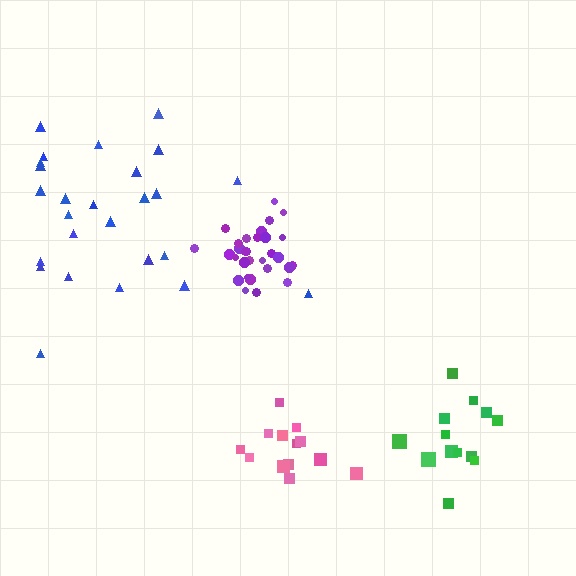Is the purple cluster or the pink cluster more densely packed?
Purple.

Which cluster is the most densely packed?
Purple.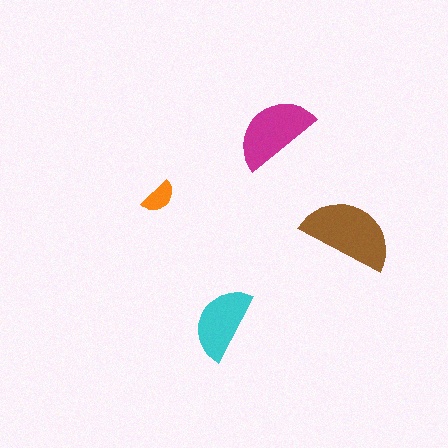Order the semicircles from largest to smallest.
the brown one, the magenta one, the cyan one, the orange one.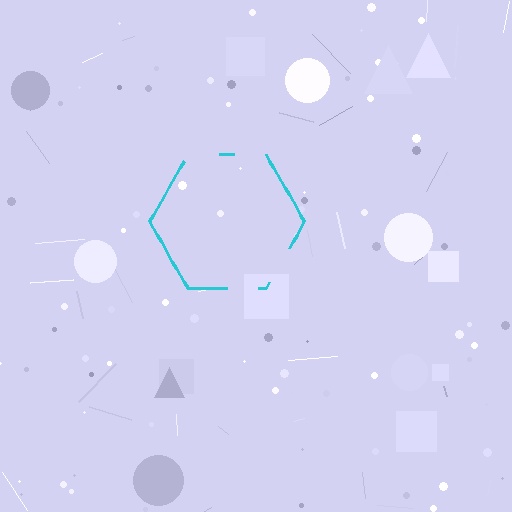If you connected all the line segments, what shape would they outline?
They would outline a hexagon.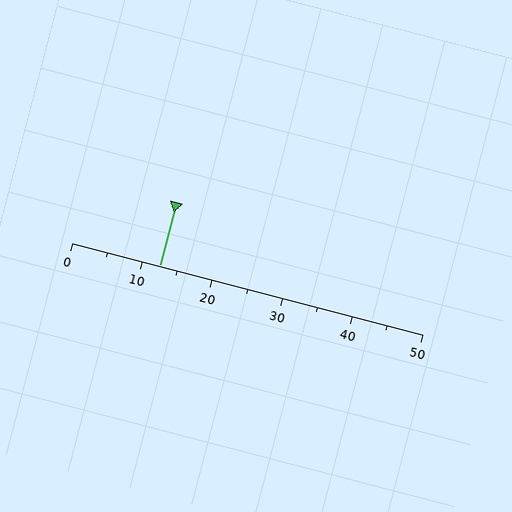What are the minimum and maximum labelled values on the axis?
The axis runs from 0 to 50.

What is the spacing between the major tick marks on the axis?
The major ticks are spaced 10 apart.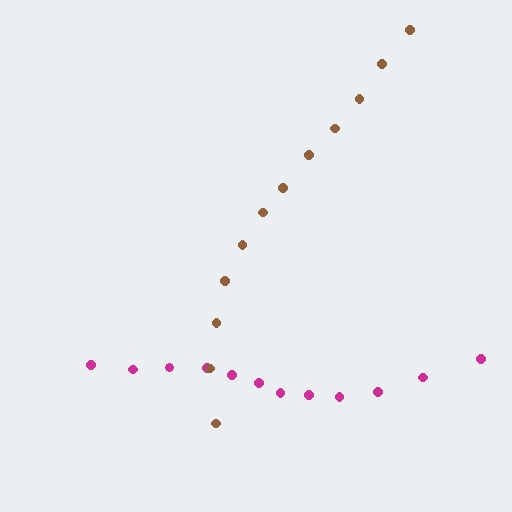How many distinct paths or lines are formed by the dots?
There are 2 distinct paths.